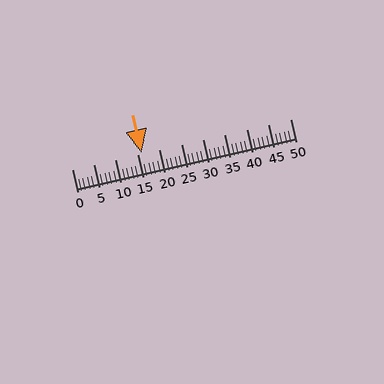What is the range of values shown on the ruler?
The ruler shows values from 0 to 50.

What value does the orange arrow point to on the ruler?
The orange arrow points to approximately 16.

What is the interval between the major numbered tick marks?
The major tick marks are spaced 5 units apart.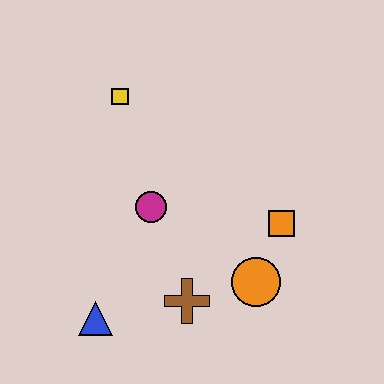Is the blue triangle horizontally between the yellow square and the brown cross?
No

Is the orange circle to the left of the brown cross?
No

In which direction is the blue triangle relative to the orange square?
The blue triangle is to the left of the orange square.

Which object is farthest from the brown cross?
The yellow square is farthest from the brown cross.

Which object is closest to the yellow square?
The magenta circle is closest to the yellow square.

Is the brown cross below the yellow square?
Yes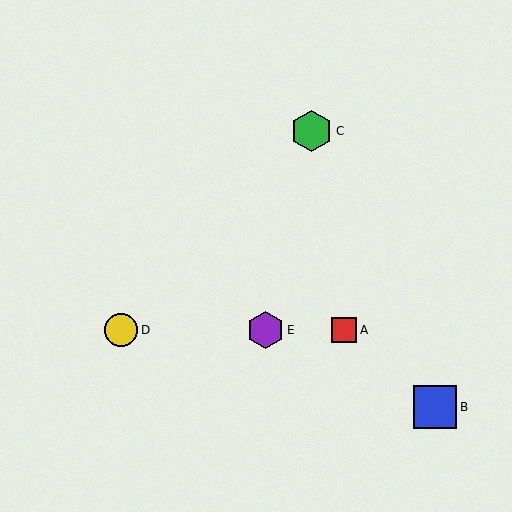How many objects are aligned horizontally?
3 objects (A, D, E) are aligned horizontally.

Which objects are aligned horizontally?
Objects A, D, E are aligned horizontally.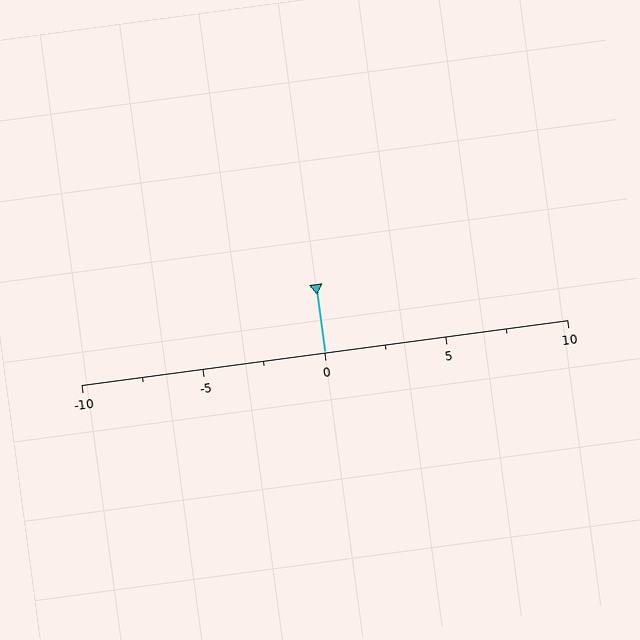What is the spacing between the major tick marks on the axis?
The major ticks are spaced 5 apart.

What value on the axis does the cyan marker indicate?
The marker indicates approximately 0.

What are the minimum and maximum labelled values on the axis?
The axis runs from -10 to 10.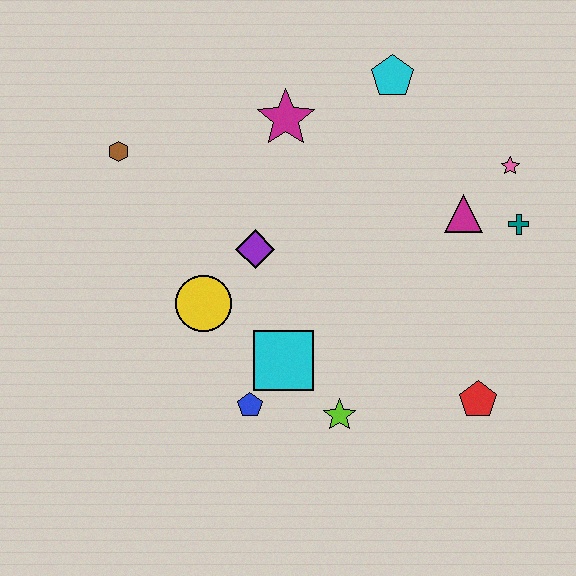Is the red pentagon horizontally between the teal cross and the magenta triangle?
Yes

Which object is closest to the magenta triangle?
The teal cross is closest to the magenta triangle.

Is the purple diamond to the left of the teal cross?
Yes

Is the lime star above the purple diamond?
No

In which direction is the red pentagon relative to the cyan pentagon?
The red pentagon is below the cyan pentagon.